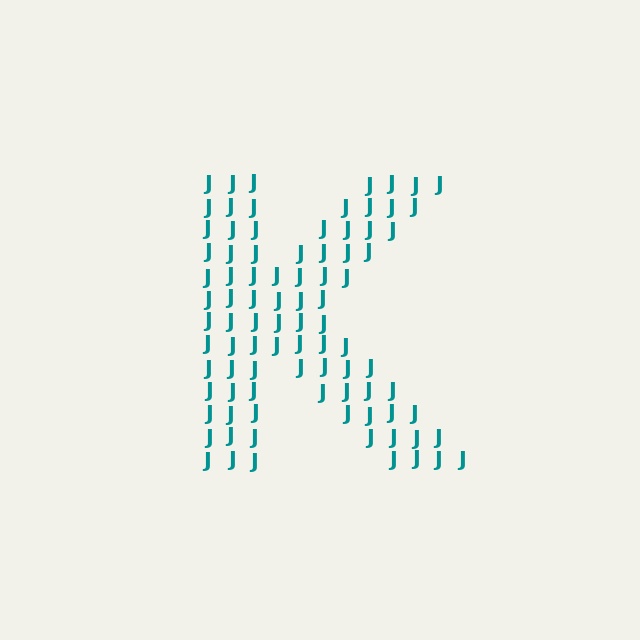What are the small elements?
The small elements are letter J's.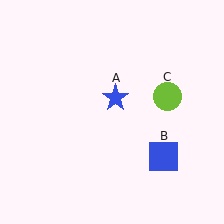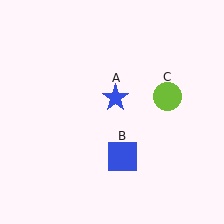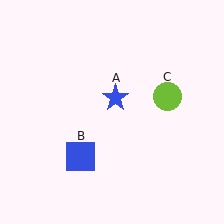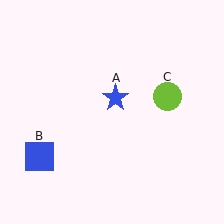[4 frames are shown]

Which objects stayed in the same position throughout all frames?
Blue star (object A) and lime circle (object C) remained stationary.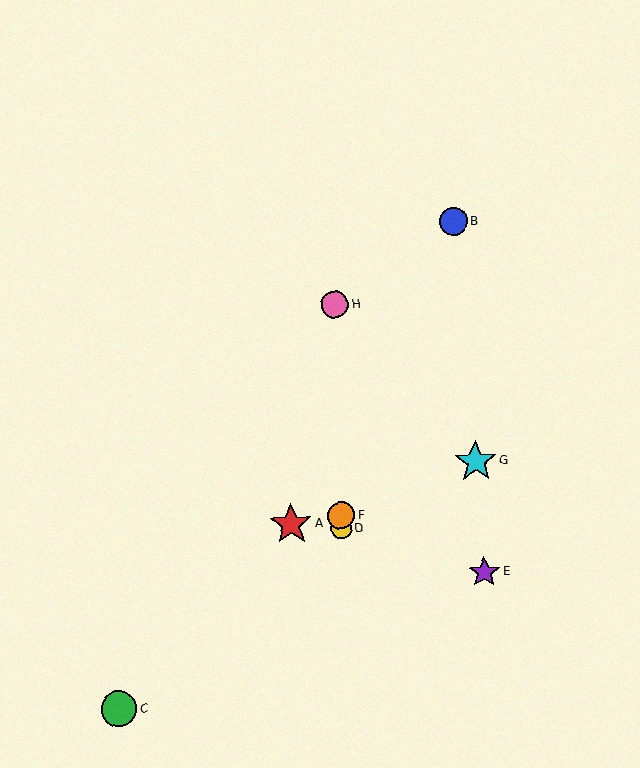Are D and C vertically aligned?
No, D is at x≈341 and C is at x≈119.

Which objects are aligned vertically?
Objects D, F, H are aligned vertically.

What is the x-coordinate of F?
Object F is at x≈341.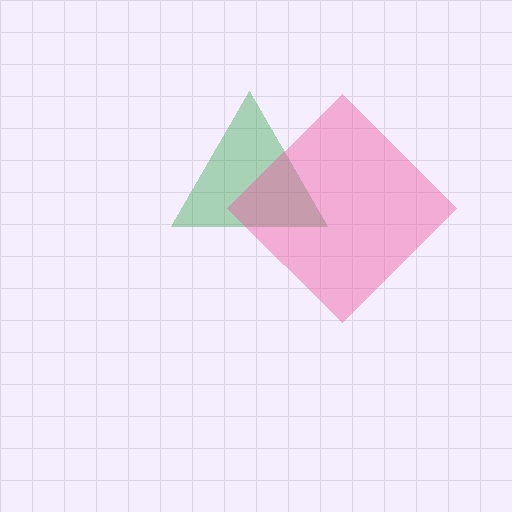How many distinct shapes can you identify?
There are 2 distinct shapes: a green triangle, a pink diamond.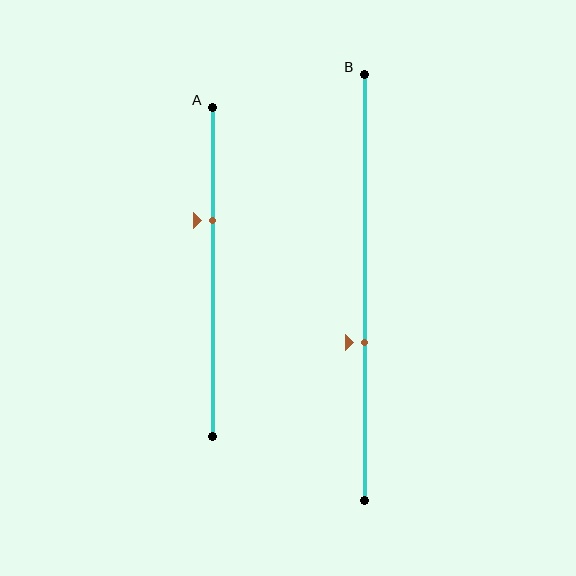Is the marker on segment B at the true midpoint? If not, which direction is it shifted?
No, the marker on segment B is shifted downward by about 13% of the segment length.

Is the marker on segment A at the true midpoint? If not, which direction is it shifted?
No, the marker on segment A is shifted upward by about 16% of the segment length.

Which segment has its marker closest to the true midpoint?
Segment B has its marker closest to the true midpoint.